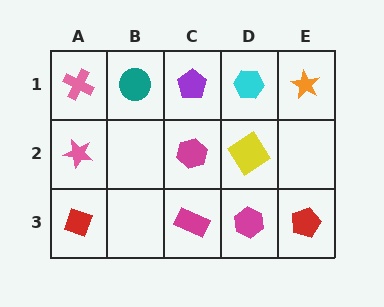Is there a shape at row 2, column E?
No, that cell is empty.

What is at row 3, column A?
A red diamond.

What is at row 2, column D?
A yellow diamond.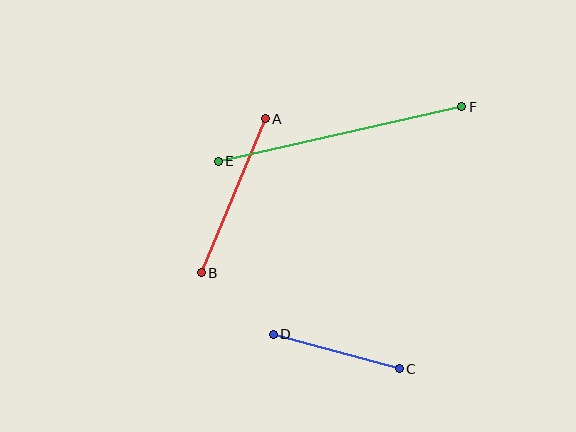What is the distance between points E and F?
The distance is approximately 249 pixels.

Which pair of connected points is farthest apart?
Points E and F are farthest apart.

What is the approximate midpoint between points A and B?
The midpoint is at approximately (233, 196) pixels.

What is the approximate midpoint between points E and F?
The midpoint is at approximately (340, 134) pixels.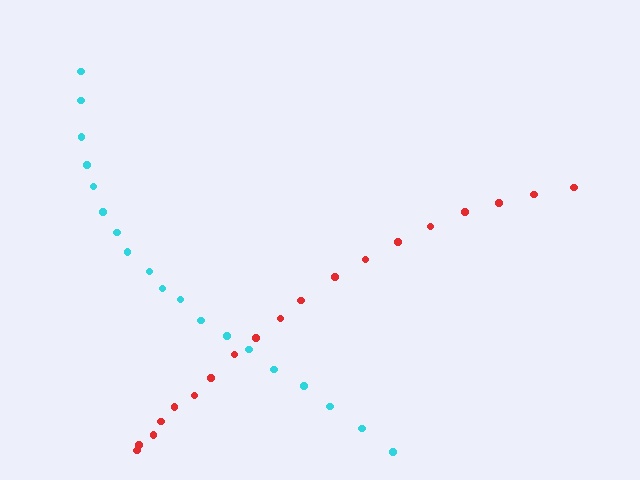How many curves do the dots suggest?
There are 2 distinct paths.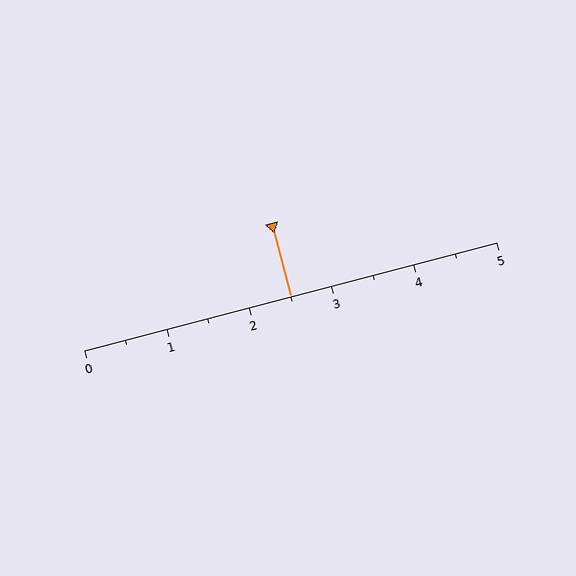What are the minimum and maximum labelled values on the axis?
The axis runs from 0 to 5.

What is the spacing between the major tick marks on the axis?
The major ticks are spaced 1 apart.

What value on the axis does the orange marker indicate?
The marker indicates approximately 2.5.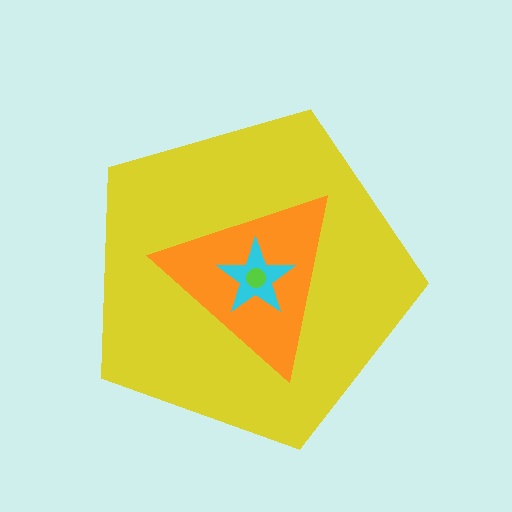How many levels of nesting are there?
4.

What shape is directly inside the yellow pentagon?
The orange triangle.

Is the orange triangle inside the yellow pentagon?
Yes.